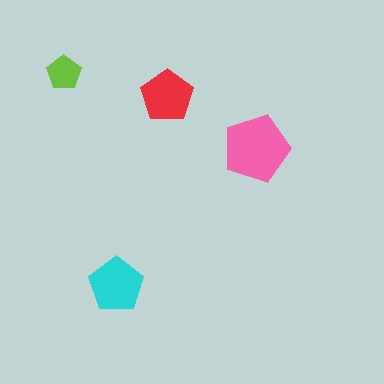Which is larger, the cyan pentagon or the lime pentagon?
The cyan one.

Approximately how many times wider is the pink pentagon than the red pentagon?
About 1.5 times wider.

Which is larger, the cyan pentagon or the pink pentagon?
The pink one.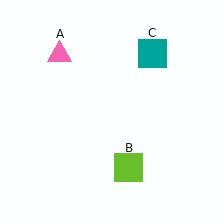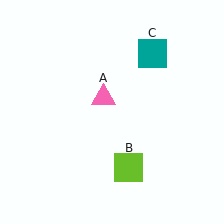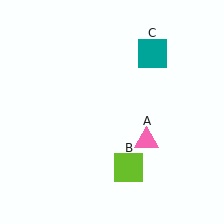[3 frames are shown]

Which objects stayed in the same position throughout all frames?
Lime square (object B) and teal square (object C) remained stationary.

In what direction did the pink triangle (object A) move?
The pink triangle (object A) moved down and to the right.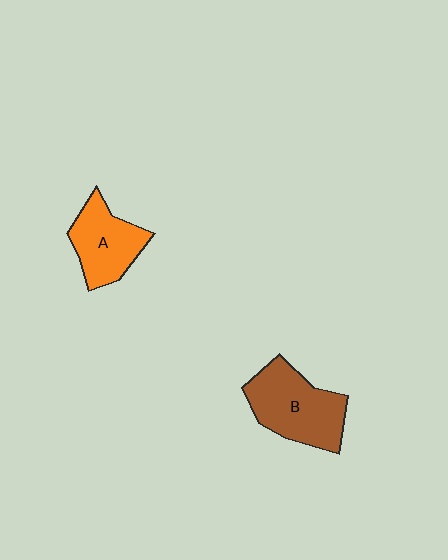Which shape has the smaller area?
Shape A (orange).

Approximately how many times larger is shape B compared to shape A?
Approximately 1.3 times.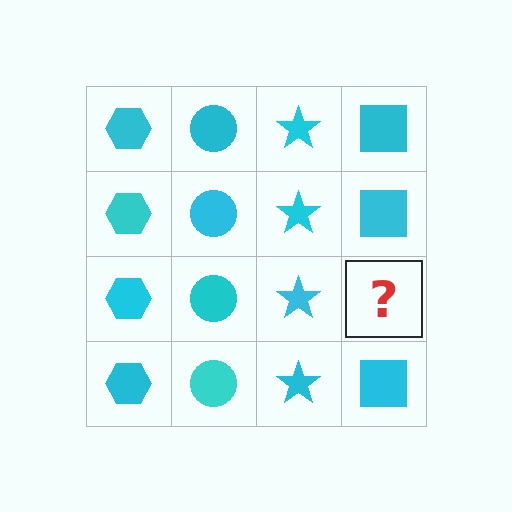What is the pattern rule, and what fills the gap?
The rule is that each column has a consistent shape. The gap should be filled with a cyan square.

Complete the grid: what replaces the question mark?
The question mark should be replaced with a cyan square.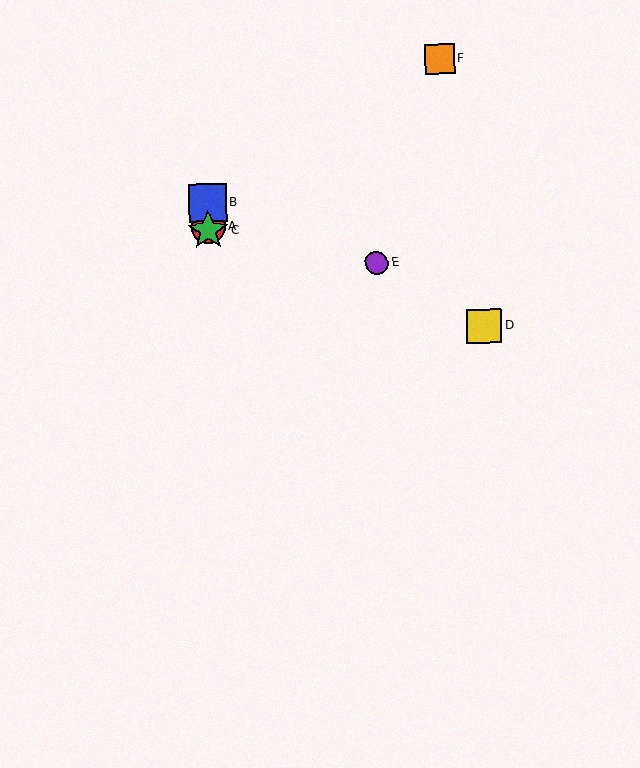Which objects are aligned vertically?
Objects A, B, C are aligned vertically.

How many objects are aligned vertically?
3 objects (A, B, C) are aligned vertically.